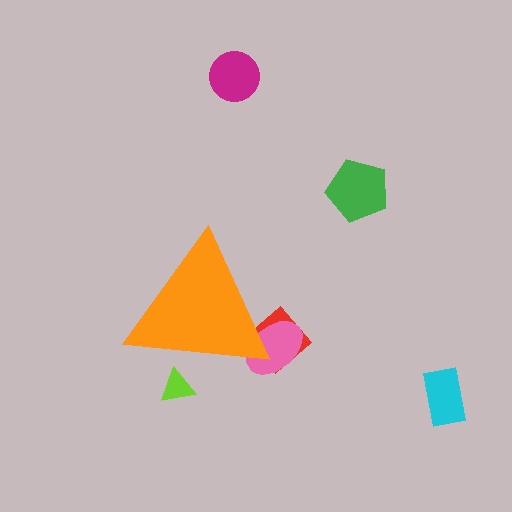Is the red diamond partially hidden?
Yes, the red diamond is partially hidden behind the orange triangle.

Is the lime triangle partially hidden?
Yes, the lime triangle is partially hidden behind the orange triangle.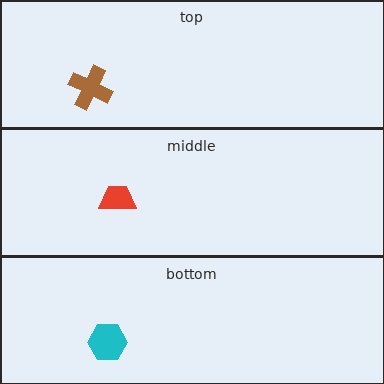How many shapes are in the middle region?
1.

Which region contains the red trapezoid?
The middle region.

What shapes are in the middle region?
The red trapezoid.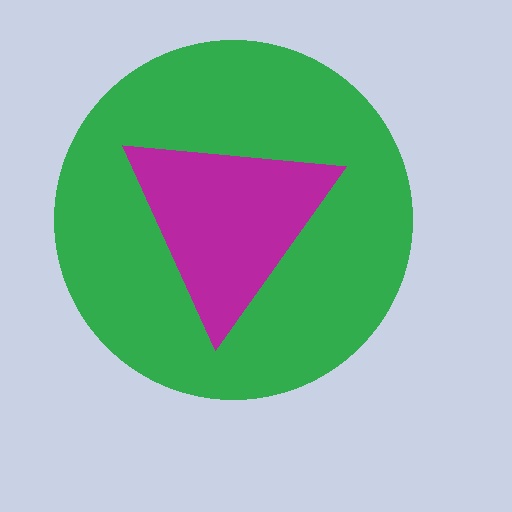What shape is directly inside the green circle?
The magenta triangle.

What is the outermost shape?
The green circle.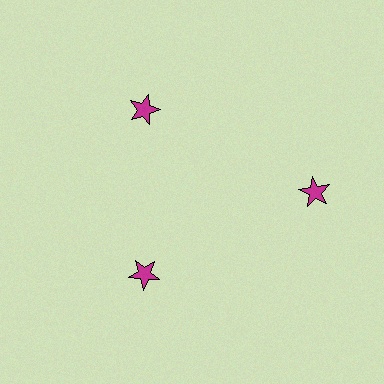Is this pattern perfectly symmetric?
No. The 3 magenta stars are arranged in a ring, but one element near the 3 o'clock position is pushed outward from the center, breaking the 3-fold rotational symmetry.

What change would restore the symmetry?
The symmetry would be restored by moving it inward, back onto the ring so that all 3 stars sit at equal angles and equal distance from the center.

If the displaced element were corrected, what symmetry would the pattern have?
It would have 3-fold rotational symmetry — the pattern would map onto itself every 120 degrees.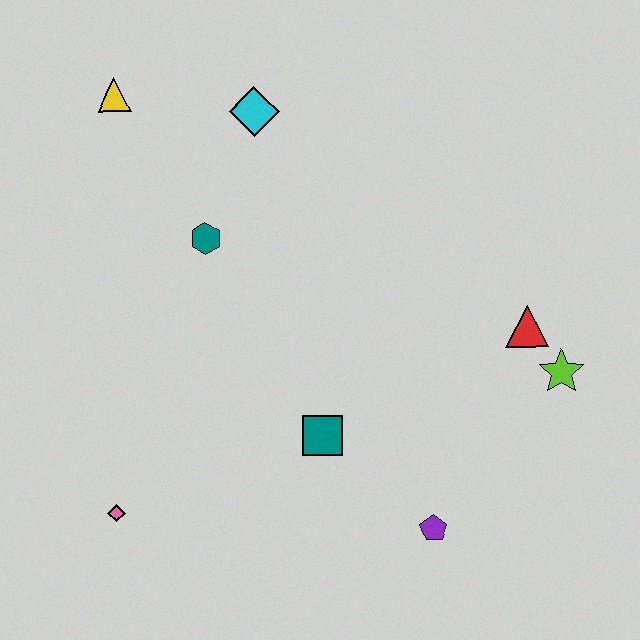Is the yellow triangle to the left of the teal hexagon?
Yes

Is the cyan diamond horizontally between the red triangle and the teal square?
No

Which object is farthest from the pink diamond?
The lime star is farthest from the pink diamond.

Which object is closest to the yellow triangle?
The cyan diamond is closest to the yellow triangle.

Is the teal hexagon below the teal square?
No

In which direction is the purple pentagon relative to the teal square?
The purple pentagon is to the right of the teal square.